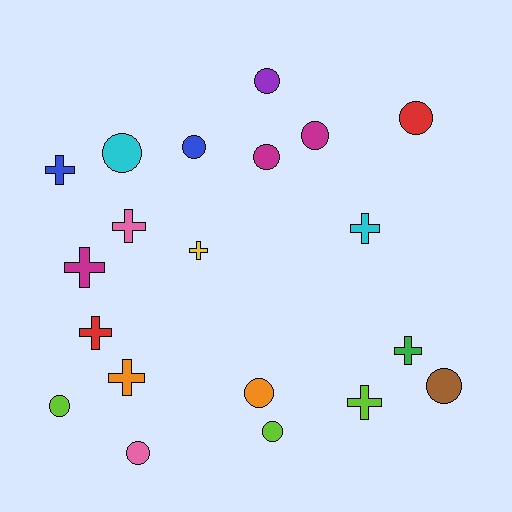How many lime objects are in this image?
There are 3 lime objects.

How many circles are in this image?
There are 11 circles.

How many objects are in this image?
There are 20 objects.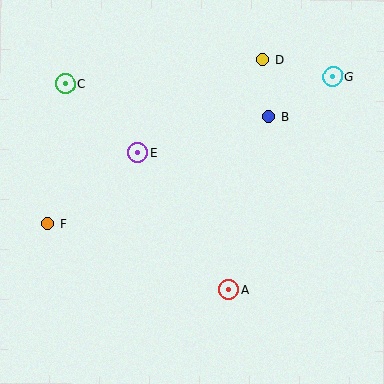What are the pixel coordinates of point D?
Point D is at (262, 60).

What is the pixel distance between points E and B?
The distance between E and B is 136 pixels.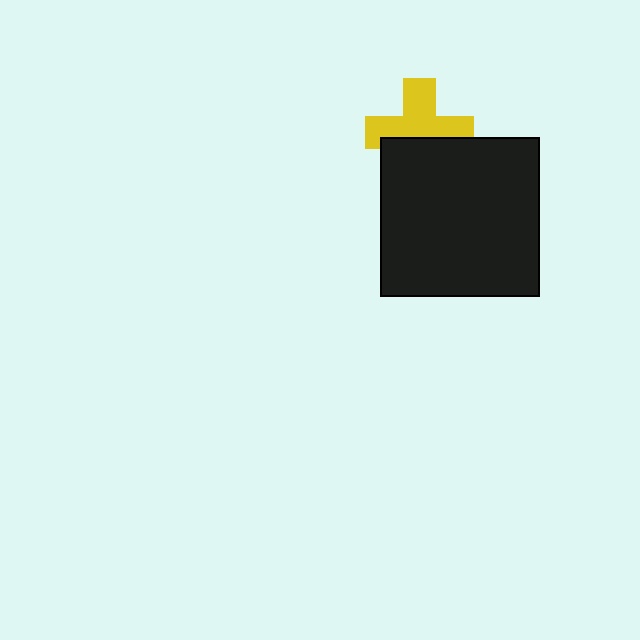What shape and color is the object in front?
The object in front is a black square.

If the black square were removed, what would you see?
You would see the complete yellow cross.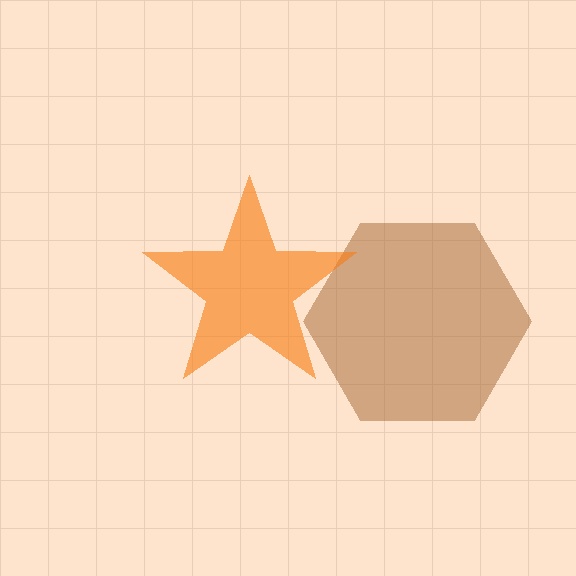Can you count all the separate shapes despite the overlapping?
Yes, there are 2 separate shapes.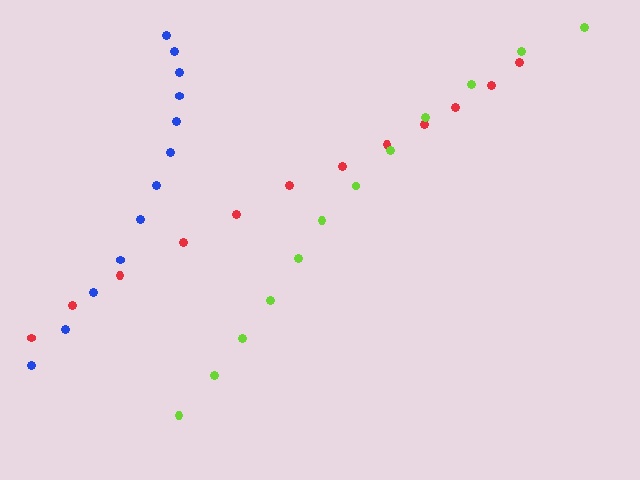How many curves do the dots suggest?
There are 3 distinct paths.